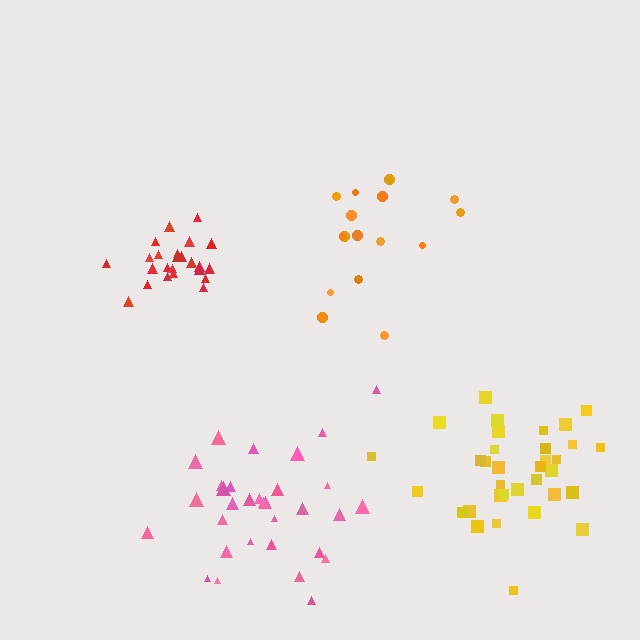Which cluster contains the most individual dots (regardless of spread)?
Yellow (34).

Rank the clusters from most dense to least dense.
red, yellow, pink, orange.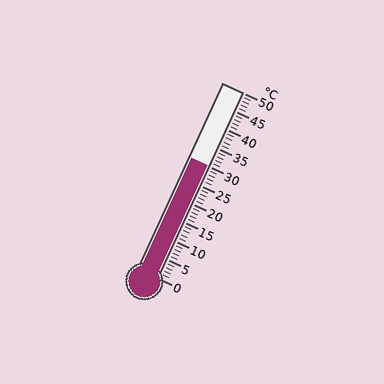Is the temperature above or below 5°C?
The temperature is above 5°C.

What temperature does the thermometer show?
The thermometer shows approximately 30°C.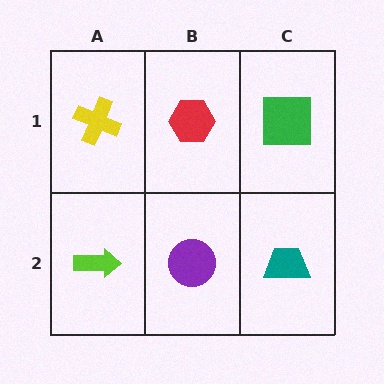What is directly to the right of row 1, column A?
A red hexagon.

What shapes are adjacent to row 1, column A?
A lime arrow (row 2, column A), a red hexagon (row 1, column B).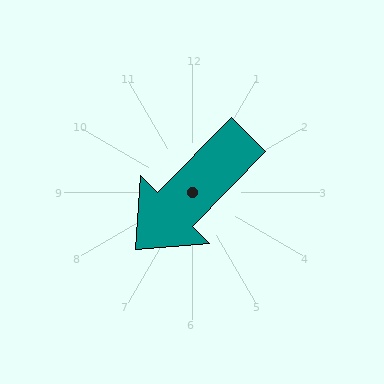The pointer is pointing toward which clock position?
Roughly 7 o'clock.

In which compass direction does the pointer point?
Southwest.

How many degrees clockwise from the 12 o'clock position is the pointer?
Approximately 225 degrees.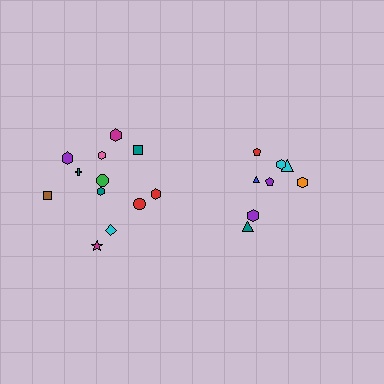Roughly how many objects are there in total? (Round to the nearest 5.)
Roughly 20 objects in total.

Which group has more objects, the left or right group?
The left group.